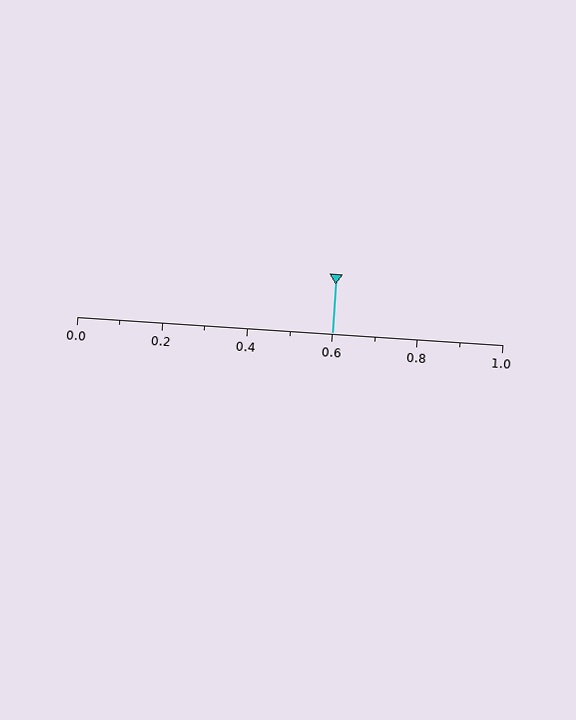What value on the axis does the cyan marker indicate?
The marker indicates approximately 0.6.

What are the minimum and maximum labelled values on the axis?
The axis runs from 0.0 to 1.0.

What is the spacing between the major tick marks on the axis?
The major ticks are spaced 0.2 apart.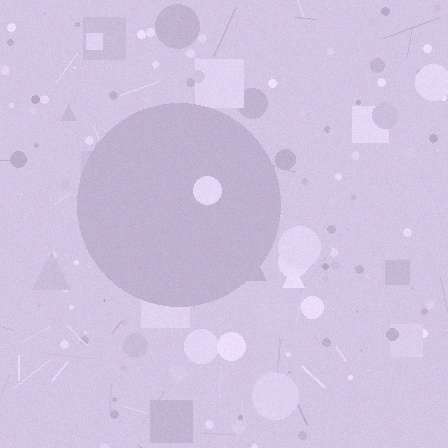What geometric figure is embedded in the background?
A circle is embedded in the background.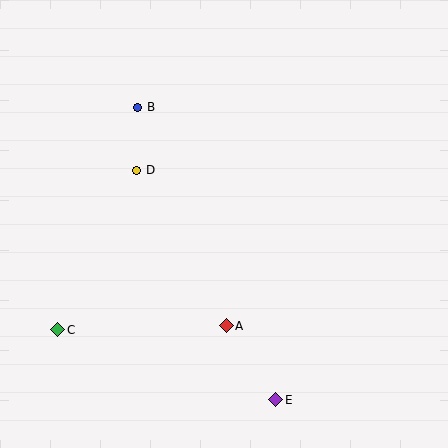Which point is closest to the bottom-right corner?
Point E is closest to the bottom-right corner.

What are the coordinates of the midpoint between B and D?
The midpoint between B and D is at (137, 139).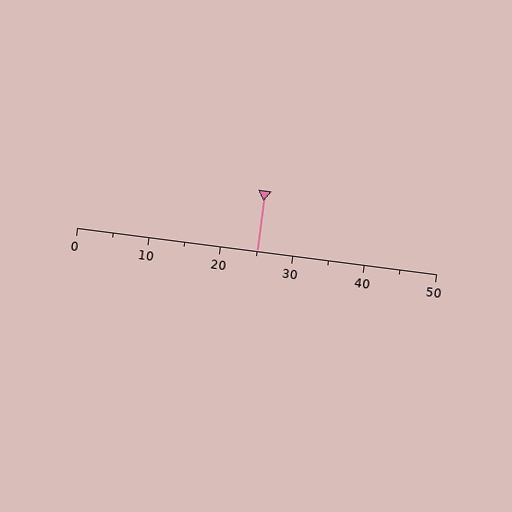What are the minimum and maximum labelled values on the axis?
The axis runs from 0 to 50.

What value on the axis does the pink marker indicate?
The marker indicates approximately 25.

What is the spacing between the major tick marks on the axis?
The major ticks are spaced 10 apart.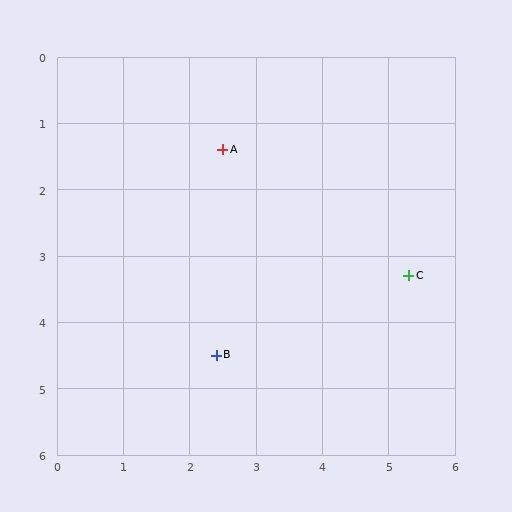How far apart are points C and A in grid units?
Points C and A are about 3.4 grid units apart.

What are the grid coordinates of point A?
Point A is at approximately (2.5, 1.4).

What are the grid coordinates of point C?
Point C is at approximately (5.3, 3.3).